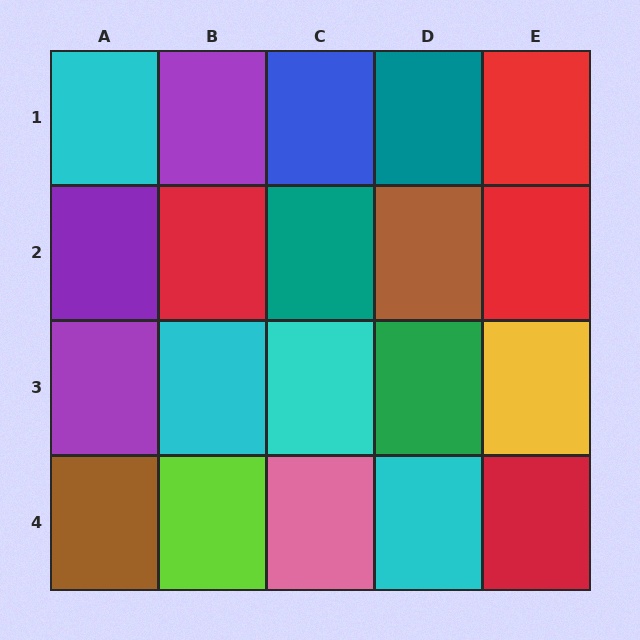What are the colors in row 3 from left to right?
Purple, cyan, cyan, green, yellow.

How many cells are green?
1 cell is green.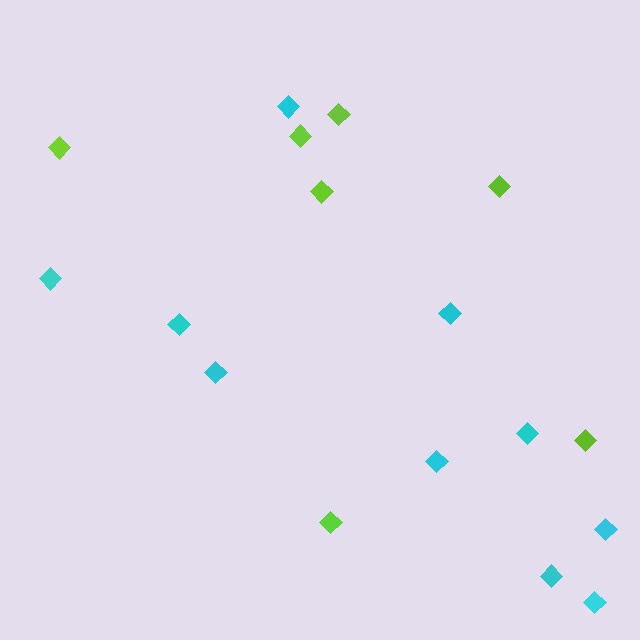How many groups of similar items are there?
There are 2 groups: one group of cyan diamonds (10) and one group of lime diamonds (7).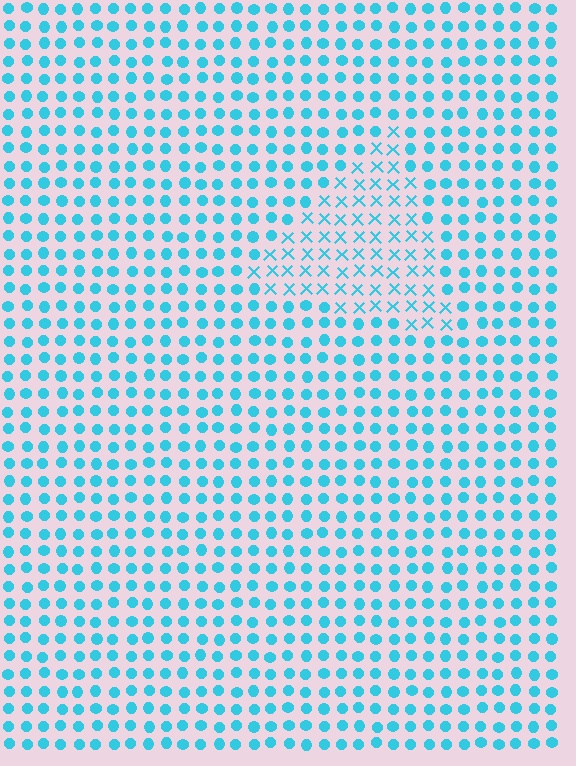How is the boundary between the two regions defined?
The boundary is defined by a change in element shape: X marks inside vs. circles outside. All elements share the same color and spacing.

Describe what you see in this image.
The image is filled with small cyan elements arranged in a uniform grid. A triangle-shaped region contains X marks, while the surrounding area contains circles. The boundary is defined purely by the change in element shape.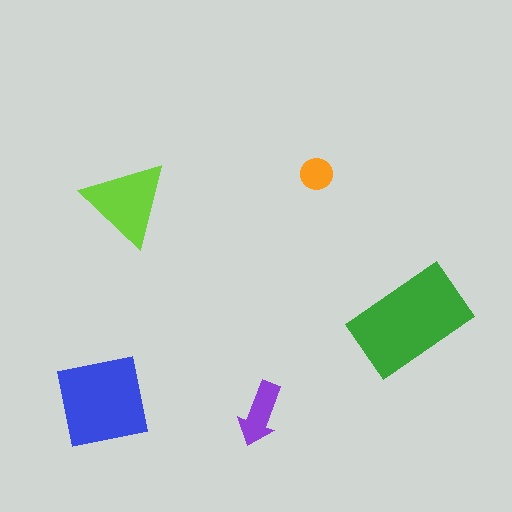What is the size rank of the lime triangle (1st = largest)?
3rd.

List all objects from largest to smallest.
The green rectangle, the blue square, the lime triangle, the purple arrow, the orange circle.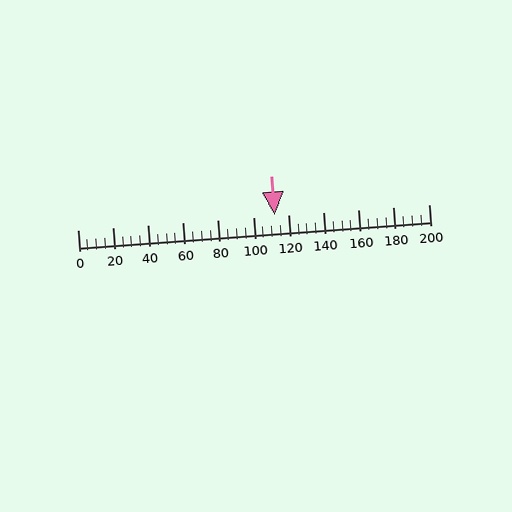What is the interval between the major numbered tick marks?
The major tick marks are spaced 20 units apart.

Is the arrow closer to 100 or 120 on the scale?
The arrow is closer to 120.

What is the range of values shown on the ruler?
The ruler shows values from 0 to 200.